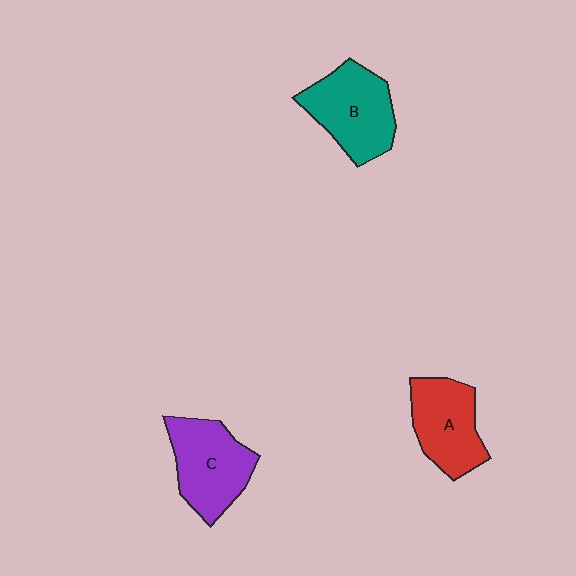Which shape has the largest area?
Shape B (teal).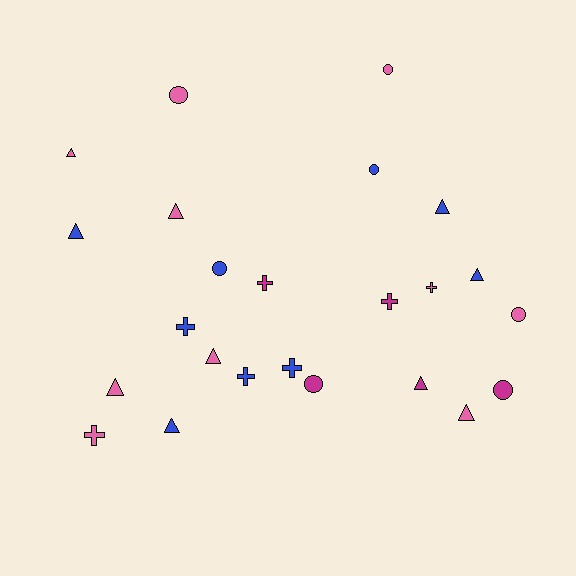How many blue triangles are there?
There are 4 blue triangles.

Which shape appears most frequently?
Triangle, with 10 objects.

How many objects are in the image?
There are 24 objects.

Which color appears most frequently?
Pink, with 10 objects.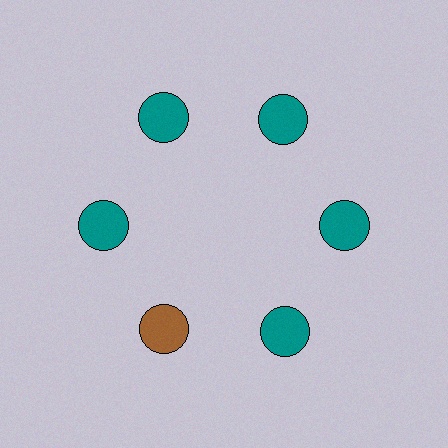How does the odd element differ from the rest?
It has a different color: brown instead of teal.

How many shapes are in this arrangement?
There are 6 shapes arranged in a ring pattern.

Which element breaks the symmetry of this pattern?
The brown circle at roughly the 7 o'clock position breaks the symmetry. All other shapes are teal circles.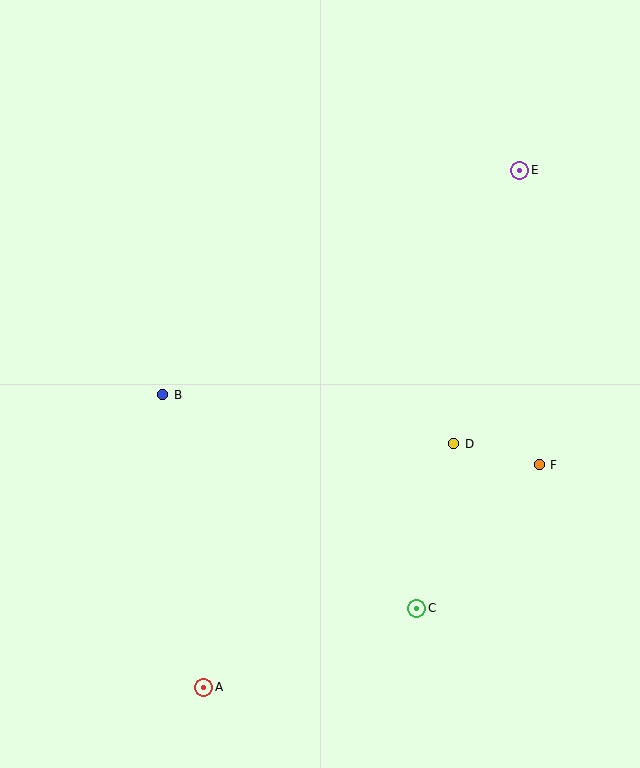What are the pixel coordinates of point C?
Point C is at (417, 608).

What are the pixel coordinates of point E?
Point E is at (520, 170).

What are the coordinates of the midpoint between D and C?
The midpoint between D and C is at (435, 526).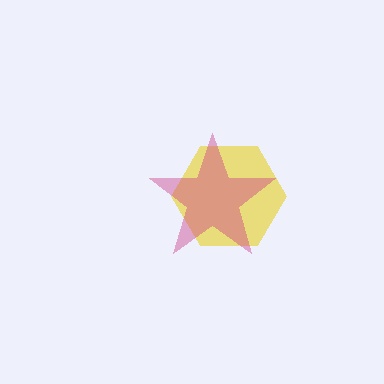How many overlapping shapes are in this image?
There are 2 overlapping shapes in the image.